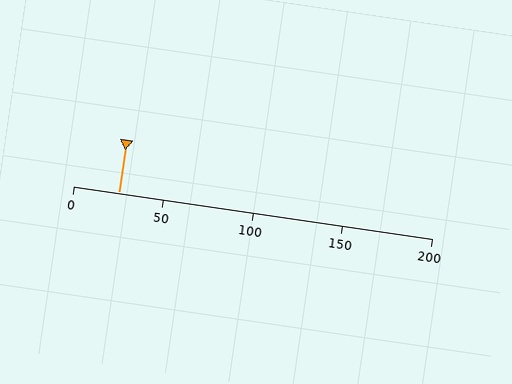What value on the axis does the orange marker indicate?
The marker indicates approximately 25.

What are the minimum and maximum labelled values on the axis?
The axis runs from 0 to 200.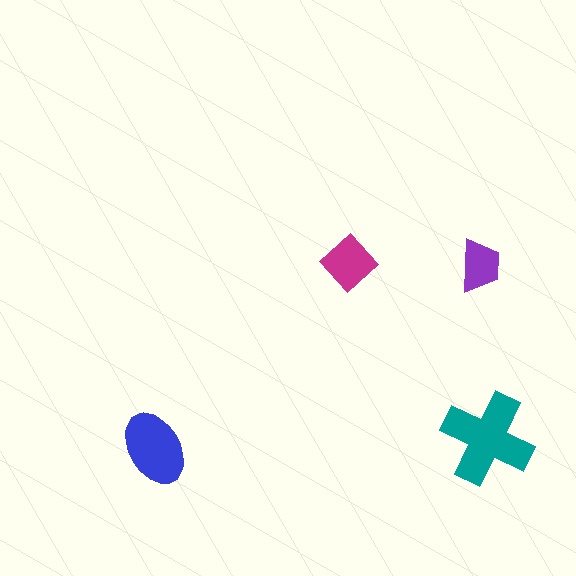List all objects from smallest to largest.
The purple trapezoid, the magenta diamond, the blue ellipse, the teal cross.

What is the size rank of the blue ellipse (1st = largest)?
2nd.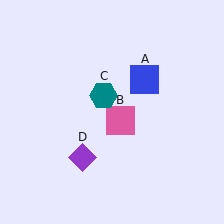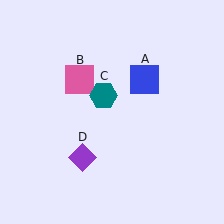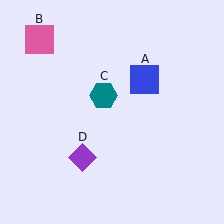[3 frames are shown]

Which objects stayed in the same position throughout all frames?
Blue square (object A) and teal hexagon (object C) and purple diamond (object D) remained stationary.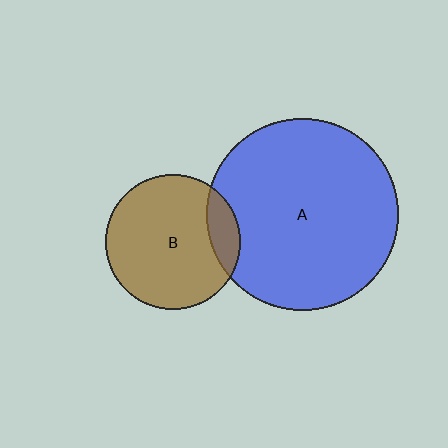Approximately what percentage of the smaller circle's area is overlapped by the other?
Approximately 15%.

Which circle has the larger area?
Circle A (blue).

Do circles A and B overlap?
Yes.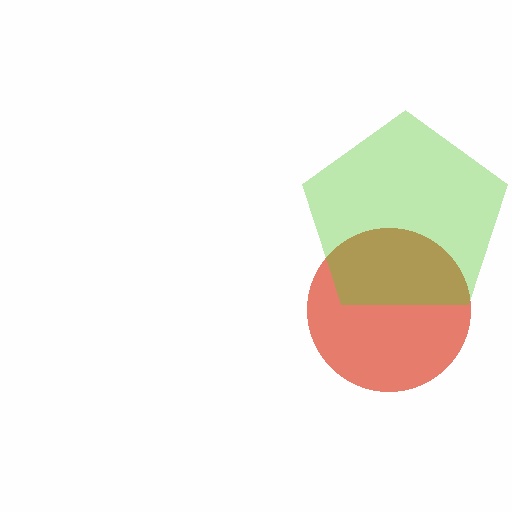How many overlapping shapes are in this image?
There are 2 overlapping shapes in the image.